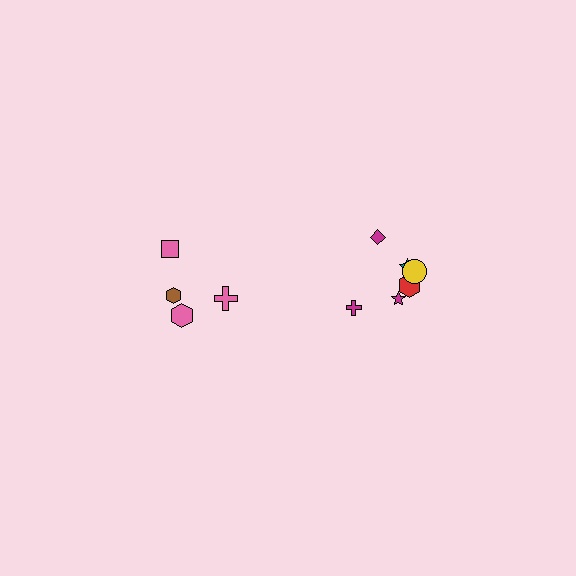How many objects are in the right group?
There are 6 objects.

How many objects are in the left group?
There are 4 objects.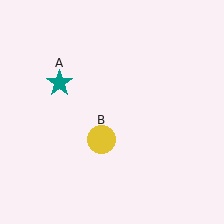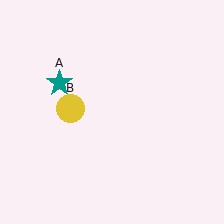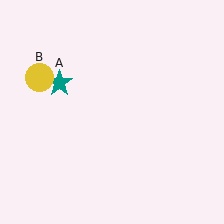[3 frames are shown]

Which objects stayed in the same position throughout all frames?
Teal star (object A) remained stationary.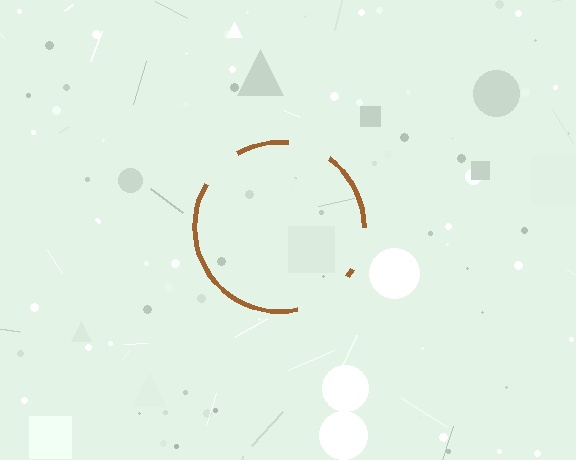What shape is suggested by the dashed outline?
The dashed outline suggests a circle.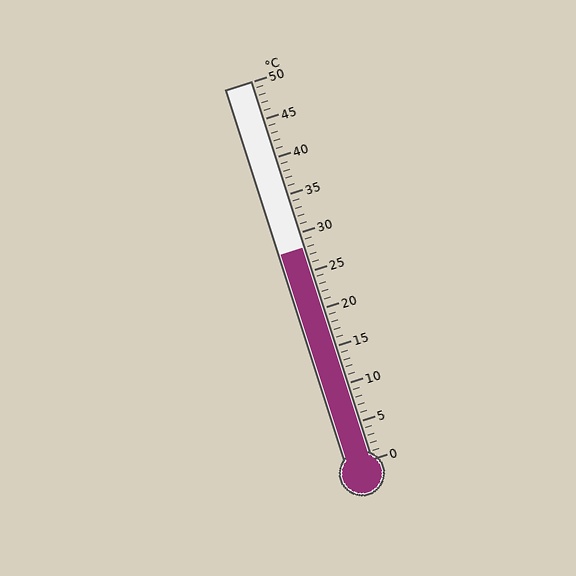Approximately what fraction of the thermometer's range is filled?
The thermometer is filled to approximately 55% of its range.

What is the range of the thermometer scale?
The thermometer scale ranges from 0°C to 50°C.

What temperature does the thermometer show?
The thermometer shows approximately 28°C.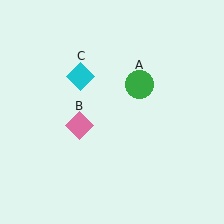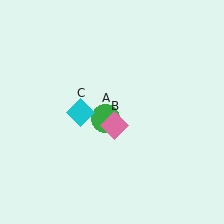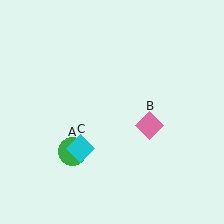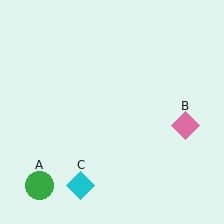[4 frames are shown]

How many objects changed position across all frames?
3 objects changed position: green circle (object A), pink diamond (object B), cyan diamond (object C).